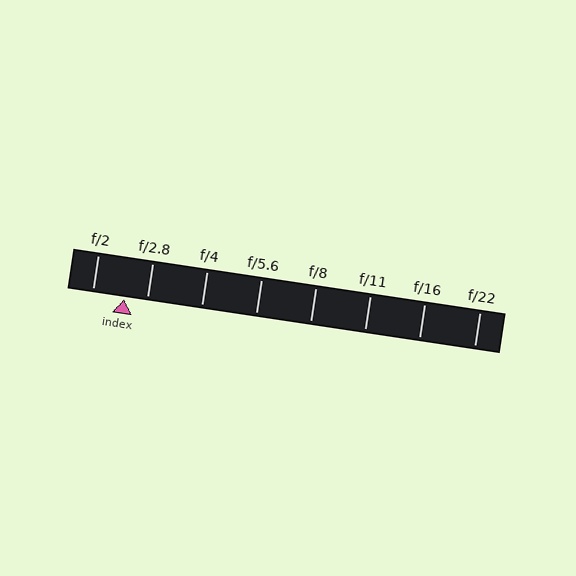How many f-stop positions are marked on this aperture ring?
There are 8 f-stop positions marked.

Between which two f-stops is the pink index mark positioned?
The index mark is between f/2 and f/2.8.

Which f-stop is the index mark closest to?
The index mark is closest to f/2.8.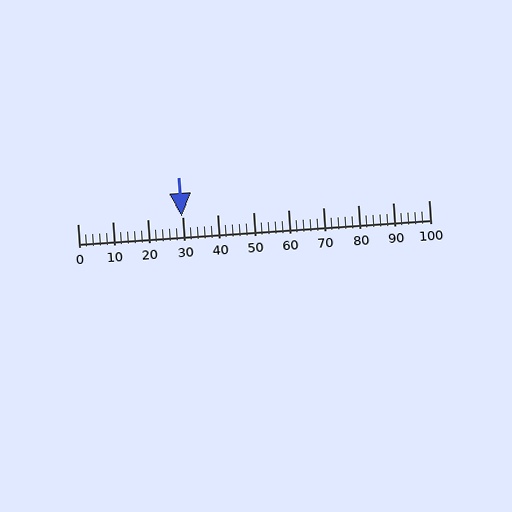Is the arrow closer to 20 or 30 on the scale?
The arrow is closer to 30.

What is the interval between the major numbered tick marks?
The major tick marks are spaced 10 units apart.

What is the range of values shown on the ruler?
The ruler shows values from 0 to 100.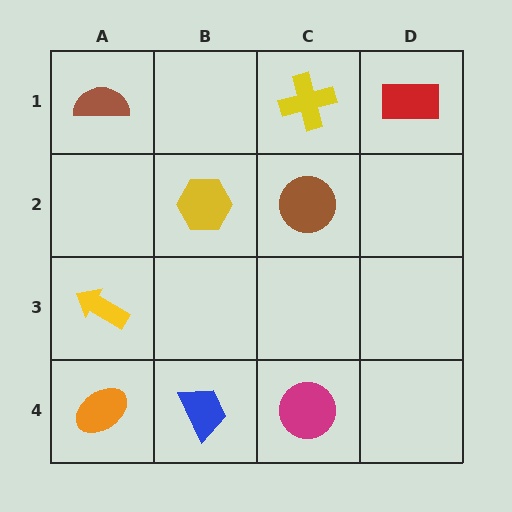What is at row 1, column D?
A red rectangle.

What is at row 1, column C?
A yellow cross.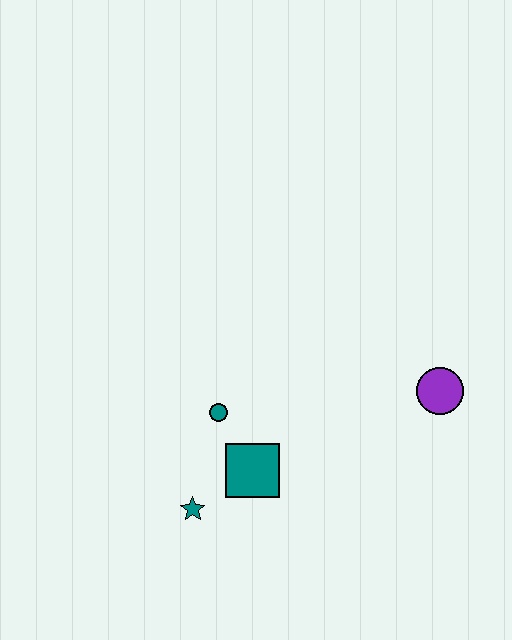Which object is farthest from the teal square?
The purple circle is farthest from the teal square.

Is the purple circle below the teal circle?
No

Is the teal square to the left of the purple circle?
Yes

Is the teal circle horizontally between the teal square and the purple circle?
No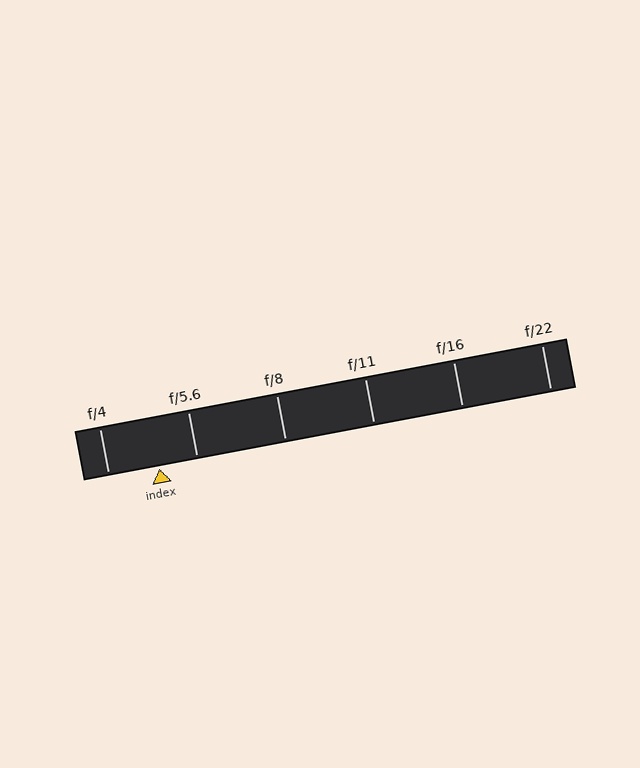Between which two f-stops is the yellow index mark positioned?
The index mark is between f/4 and f/5.6.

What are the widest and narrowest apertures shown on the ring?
The widest aperture shown is f/4 and the narrowest is f/22.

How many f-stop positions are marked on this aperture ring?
There are 6 f-stop positions marked.